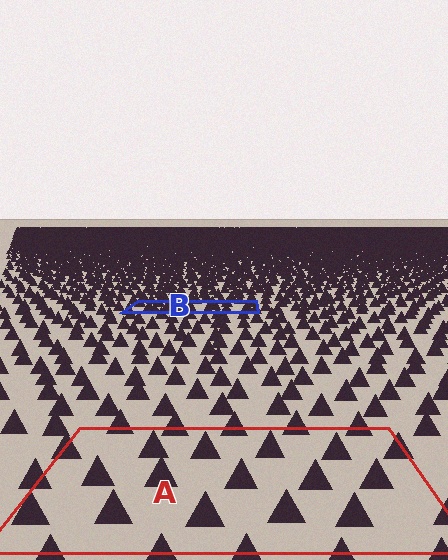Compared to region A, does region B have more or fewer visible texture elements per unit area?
Region B has more texture elements per unit area — they are packed more densely because it is farther away.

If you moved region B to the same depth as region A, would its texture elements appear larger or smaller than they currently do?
They would appear larger. At a closer depth, the same texture elements are projected at a bigger on-screen size.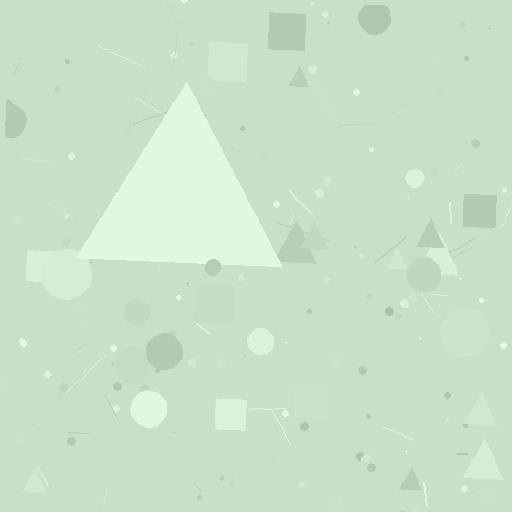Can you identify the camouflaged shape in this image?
The camouflaged shape is a triangle.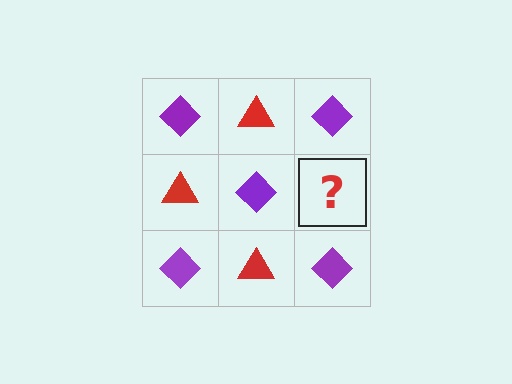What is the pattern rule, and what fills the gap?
The rule is that it alternates purple diamond and red triangle in a checkerboard pattern. The gap should be filled with a red triangle.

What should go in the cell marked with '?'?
The missing cell should contain a red triangle.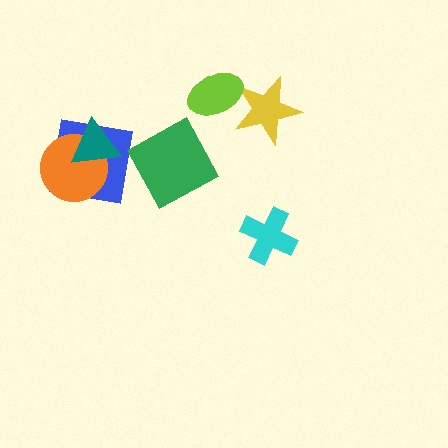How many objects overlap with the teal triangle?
2 objects overlap with the teal triangle.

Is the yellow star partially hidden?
Yes, it is partially covered by another shape.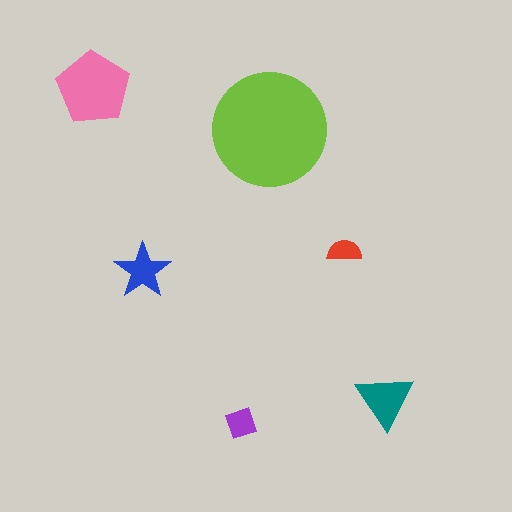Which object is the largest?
The lime circle.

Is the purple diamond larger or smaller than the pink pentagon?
Smaller.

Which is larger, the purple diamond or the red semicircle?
The purple diamond.